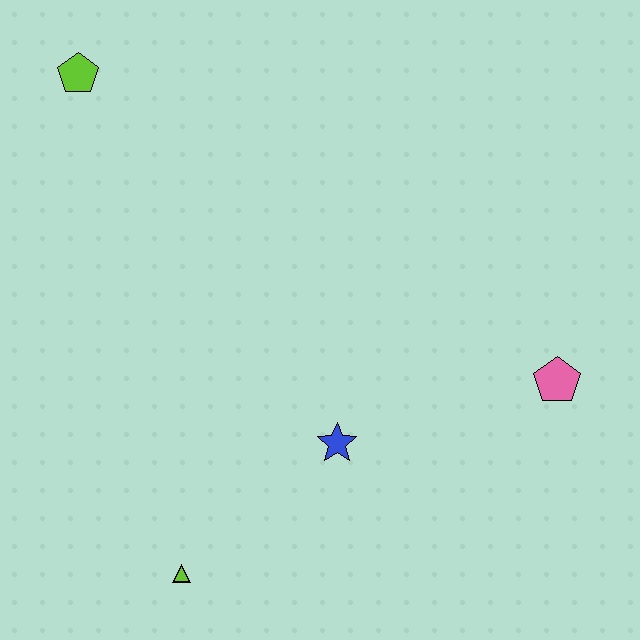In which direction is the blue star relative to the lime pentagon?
The blue star is below the lime pentagon.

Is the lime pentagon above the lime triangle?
Yes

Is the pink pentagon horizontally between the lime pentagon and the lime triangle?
No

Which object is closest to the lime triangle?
The blue star is closest to the lime triangle.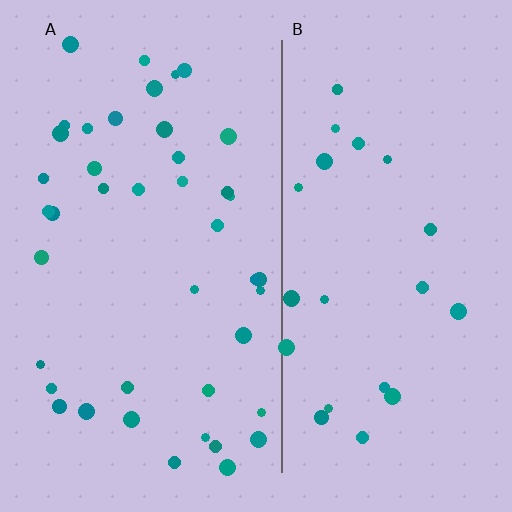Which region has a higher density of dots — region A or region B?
A (the left).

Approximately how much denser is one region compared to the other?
Approximately 1.9× — region A over region B.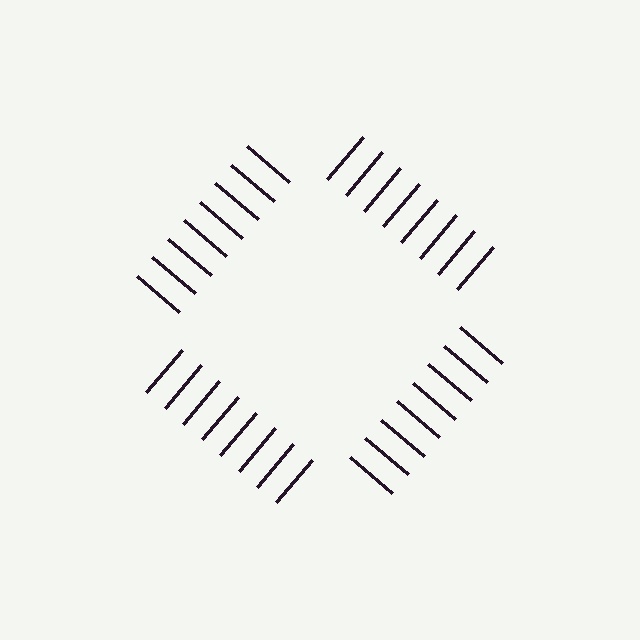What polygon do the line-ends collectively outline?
An illusory square — the line segments terminate on its edges but no continuous stroke is drawn.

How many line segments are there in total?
32 — 8 along each of the 4 edges.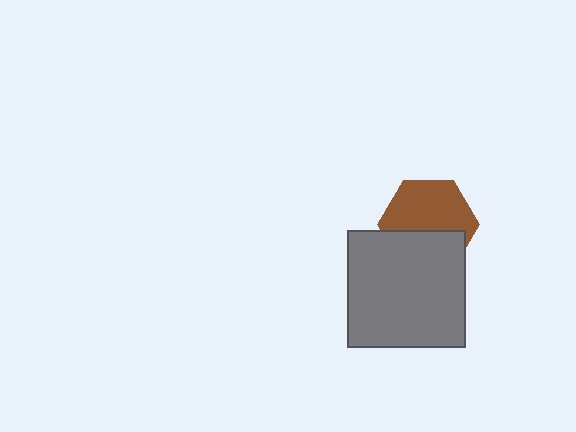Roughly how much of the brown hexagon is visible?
About half of it is visible (roughly 59%).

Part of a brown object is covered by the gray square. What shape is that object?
It is a hexagon.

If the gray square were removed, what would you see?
You would see the complete brown hexagon.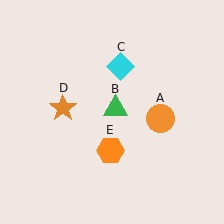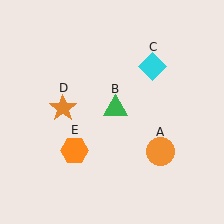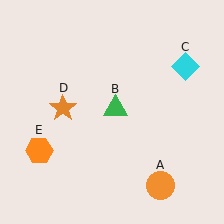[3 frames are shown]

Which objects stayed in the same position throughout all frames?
Green triangle (object B) and orange star (object D) remained stationary.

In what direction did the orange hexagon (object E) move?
The orange hexagon (object E) moved left.